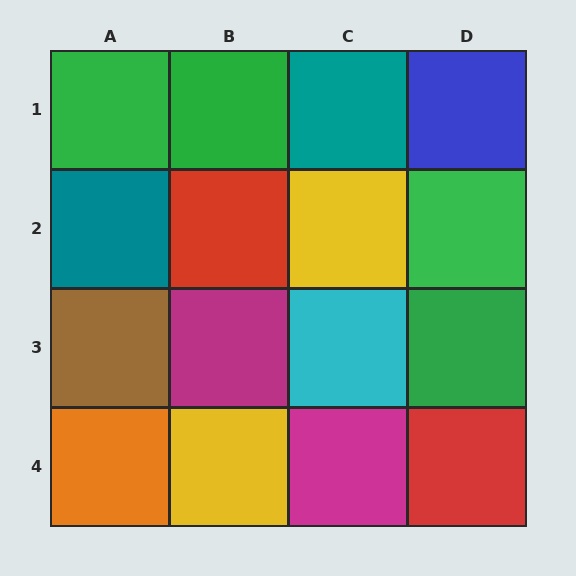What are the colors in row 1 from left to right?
Green, green, teal, blue.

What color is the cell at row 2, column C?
Yellow.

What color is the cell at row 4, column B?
Yellow.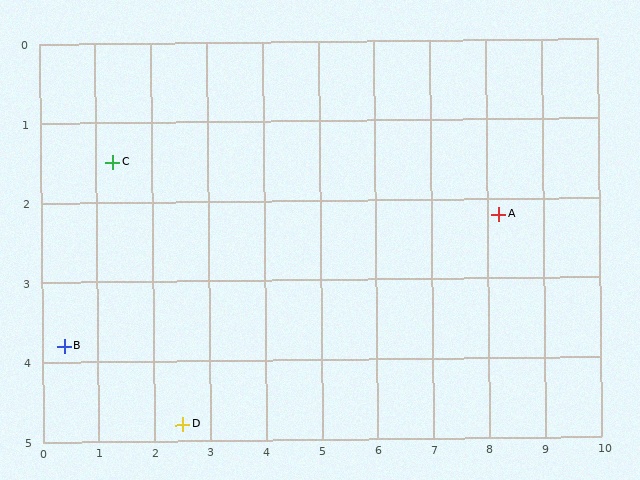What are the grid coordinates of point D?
Point D is at approximately (2.5, 4.8).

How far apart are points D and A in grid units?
Points D and A are about 6.3 grid units apart.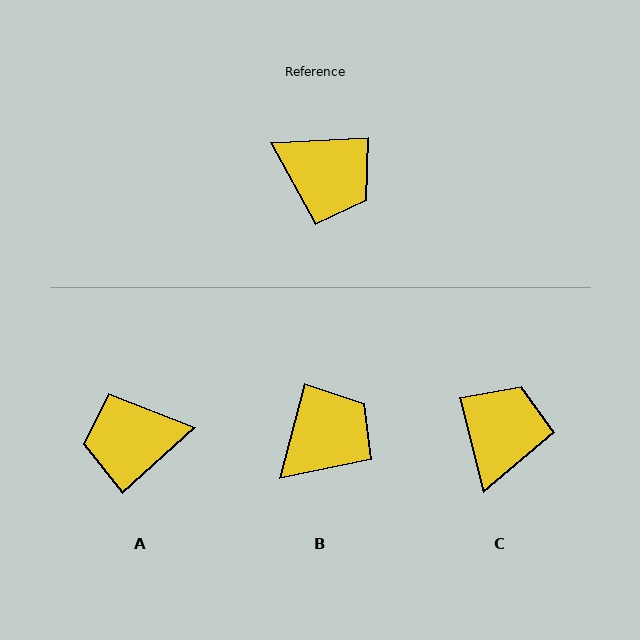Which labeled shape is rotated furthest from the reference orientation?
A, about 141 degrees away.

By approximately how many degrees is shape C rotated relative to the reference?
Approximately 101 degrees counter-clockwise.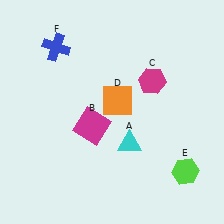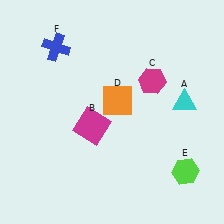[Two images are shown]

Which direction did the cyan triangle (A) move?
The cyan triangle (A) moved right.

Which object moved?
The cyan triangle (A) moved right.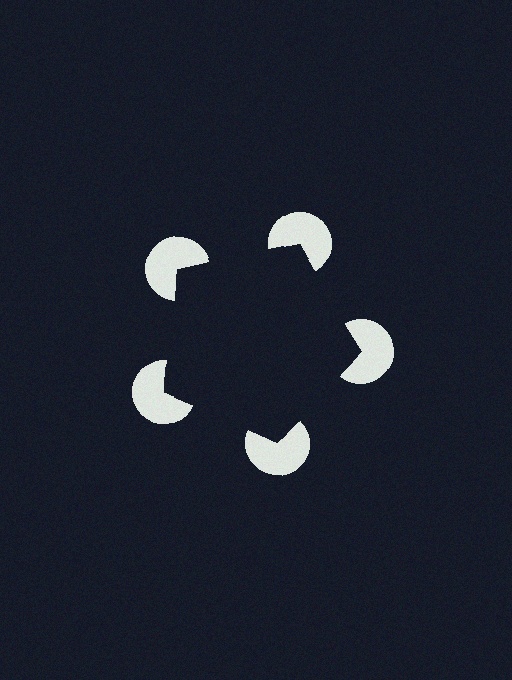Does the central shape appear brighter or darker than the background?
It typically appears slightly darker than the background, even though no actual brightness change is drawn.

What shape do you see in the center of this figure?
An illusory pentagon — its edges are inferred from the aligned wedge cuts in the pac-man discs, not physically drawn.